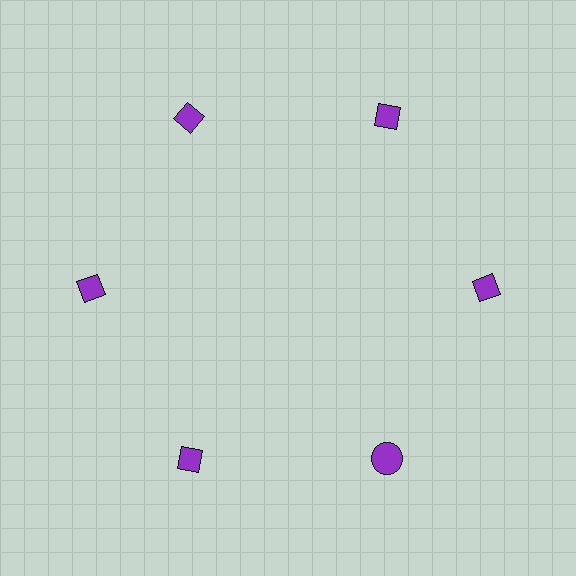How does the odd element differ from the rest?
It has a different shape: circle instead of diamond.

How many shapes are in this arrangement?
There are 6 shapes arranged in a ring pattern.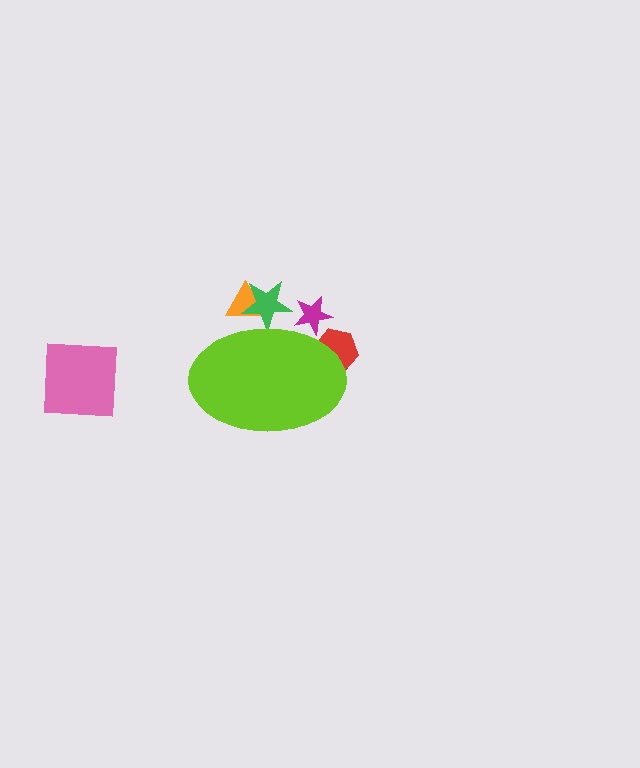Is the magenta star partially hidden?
Yes, the magenta star is partially hidden behind the lime ellipse.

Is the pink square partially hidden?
No, the pink square is fully visible.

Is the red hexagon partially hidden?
Yes, the red hexagon is partially hidden behind the lime ellipse.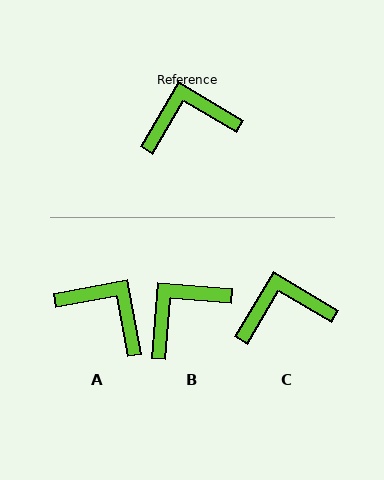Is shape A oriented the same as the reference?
No, it is off by about 49 degrees.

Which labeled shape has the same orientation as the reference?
C.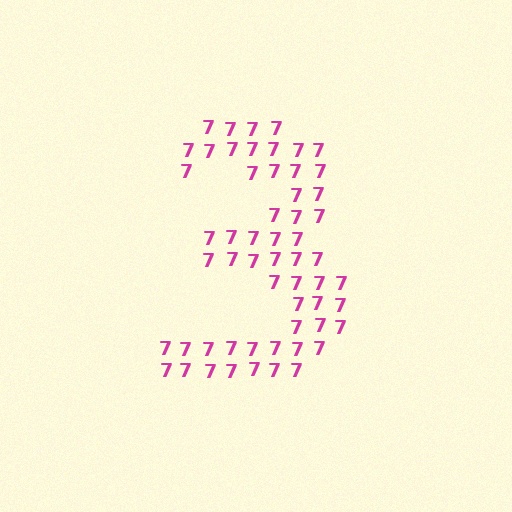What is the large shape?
The large shape is the digit 3.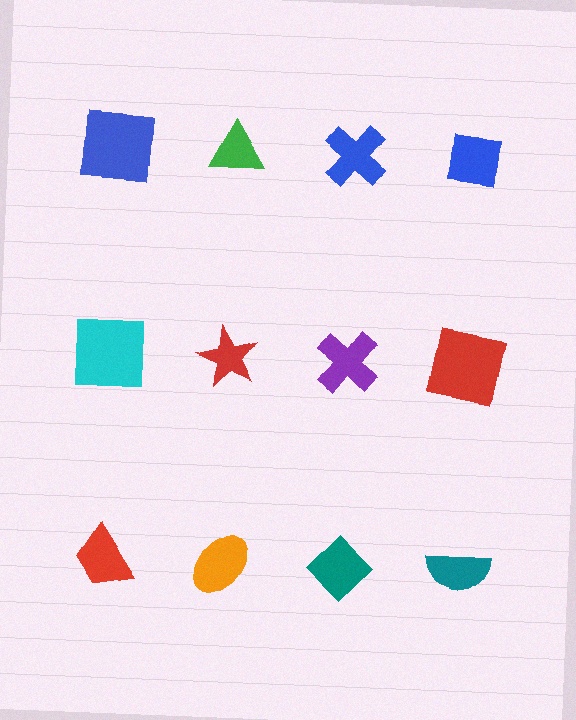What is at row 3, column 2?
An orange ellipse.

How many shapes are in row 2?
4 shapes.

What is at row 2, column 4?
A red square.